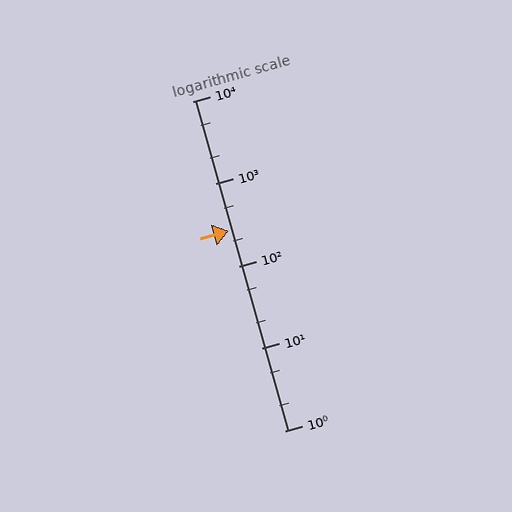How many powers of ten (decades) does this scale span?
The scale spans 4 decades, from 1 to 10000.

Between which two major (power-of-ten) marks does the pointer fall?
The pointer is between 100 and 1000.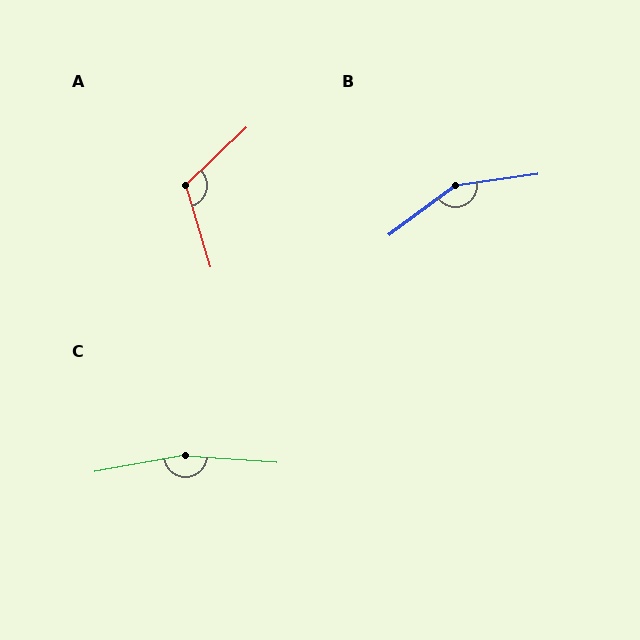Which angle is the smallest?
A, at approximately 117 degrees.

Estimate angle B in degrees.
Approximately 151 degrees.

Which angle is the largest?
C, at approximately 165 degrees.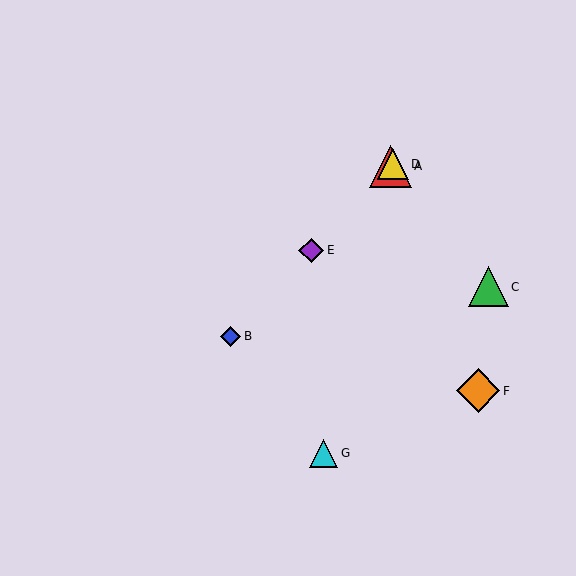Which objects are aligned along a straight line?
Objects A, B, D, E are aligned along a straight line.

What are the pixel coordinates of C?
Object C is at (488, 287).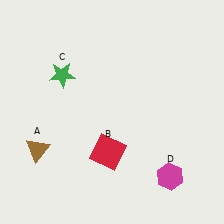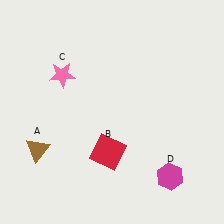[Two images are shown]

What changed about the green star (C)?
In Image 1, C is green. In Image 2, it changed to pink.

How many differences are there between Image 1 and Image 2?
There is 1 difference between the two images.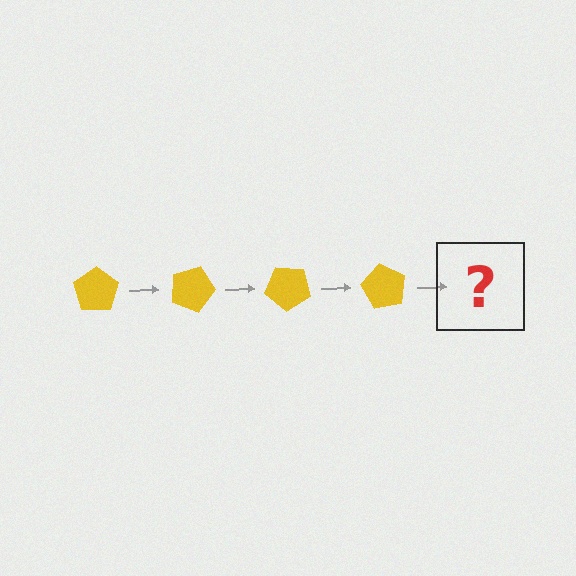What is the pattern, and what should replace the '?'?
The pattern is that the pentagon rotates 20 degrees each step. The '?' should be a yellow pentagon rotated 80 degrees.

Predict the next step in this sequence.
The next step is a yellow pentagon rotated 80 degrees.